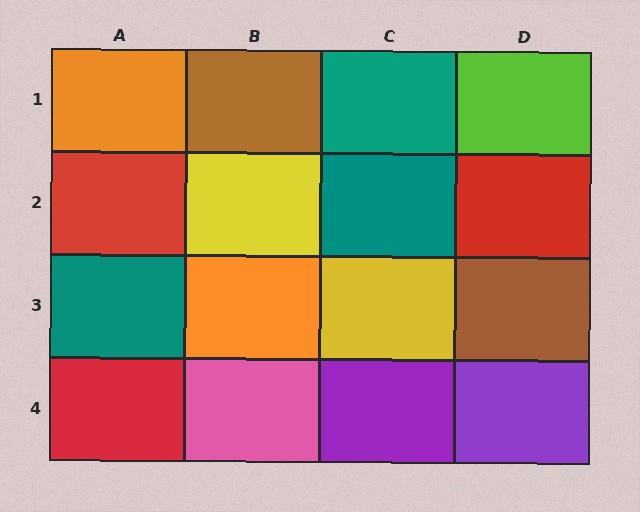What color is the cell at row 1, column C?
Teal.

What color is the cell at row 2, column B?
Yellow.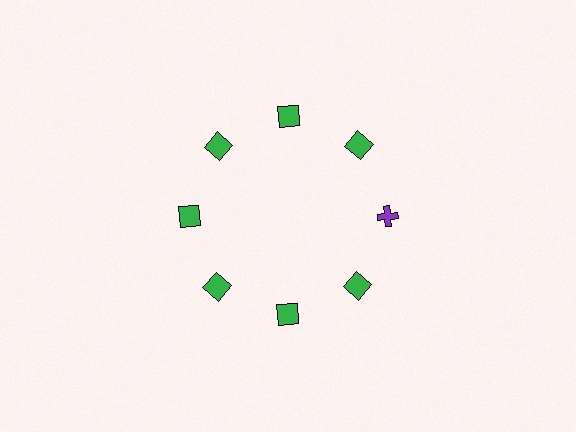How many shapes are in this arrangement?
There are 8 shapes arranged in a ring pattern.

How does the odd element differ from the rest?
It differs in both color (purple instead of green) and shape (cross instead of square).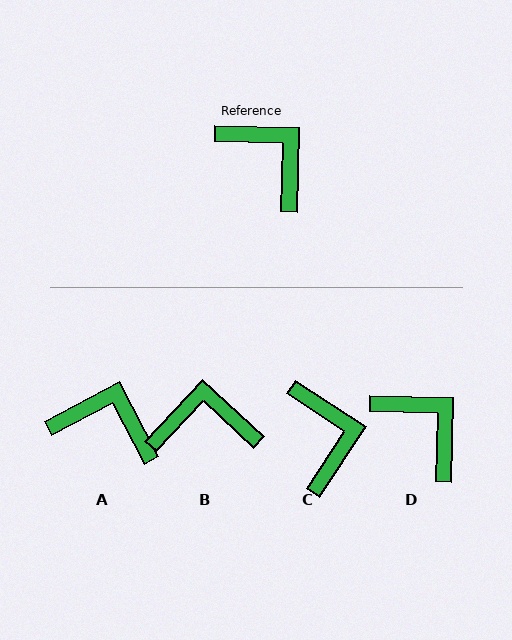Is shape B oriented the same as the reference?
No, it is off by about 49 degrees.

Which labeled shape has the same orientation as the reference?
D.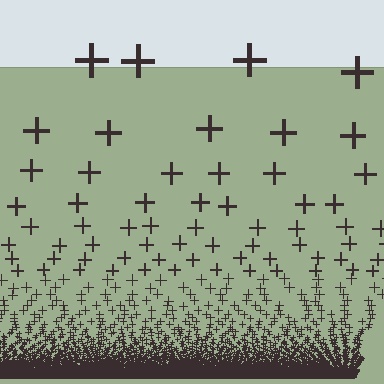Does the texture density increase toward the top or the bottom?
Density increases toward the bottom.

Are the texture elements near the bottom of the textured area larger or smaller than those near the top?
Smaller. The gradient is inverted — elements near the bottom are smaller and denser.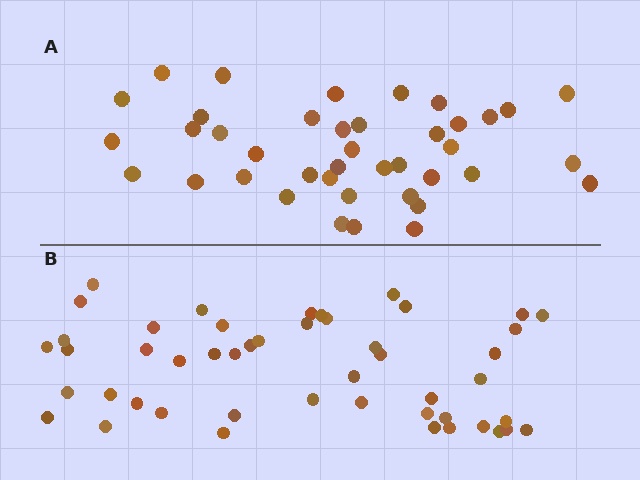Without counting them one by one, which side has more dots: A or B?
Region B (the bottom region) has more dots.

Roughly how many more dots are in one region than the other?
Region B has roughly 8 or so more dots than region A.